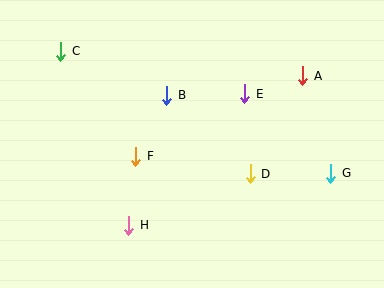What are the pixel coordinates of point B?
Point B is at (167, 95).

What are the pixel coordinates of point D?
Point D is at (250, 174).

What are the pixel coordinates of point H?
Point H is at (129, 225).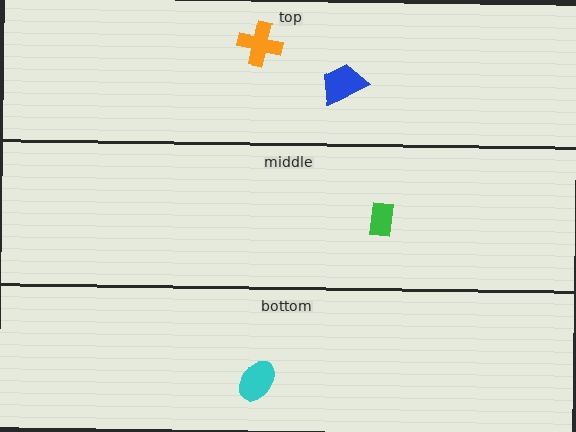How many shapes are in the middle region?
1.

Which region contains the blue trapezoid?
The top region.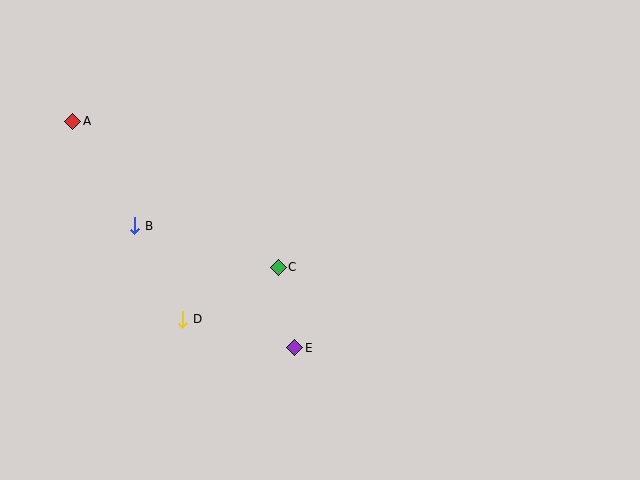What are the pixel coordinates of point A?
Point A is at (73, 121).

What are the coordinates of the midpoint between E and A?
The midpoint between E and A is at (184, 234).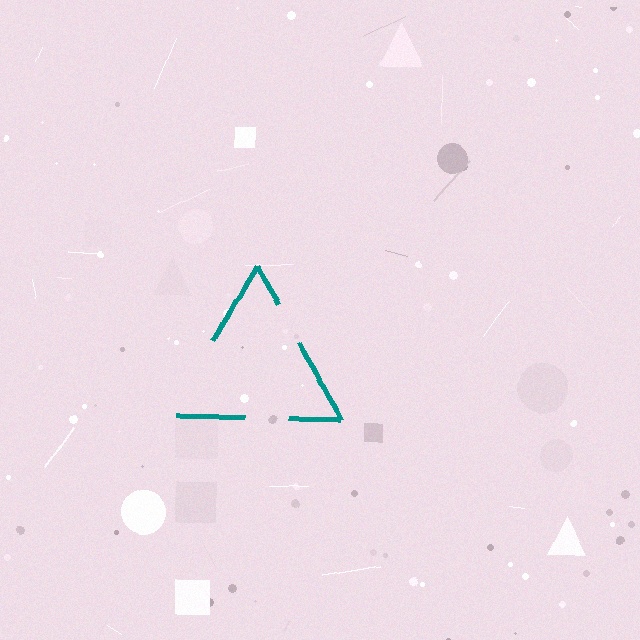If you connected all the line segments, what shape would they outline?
They would outline a triangle.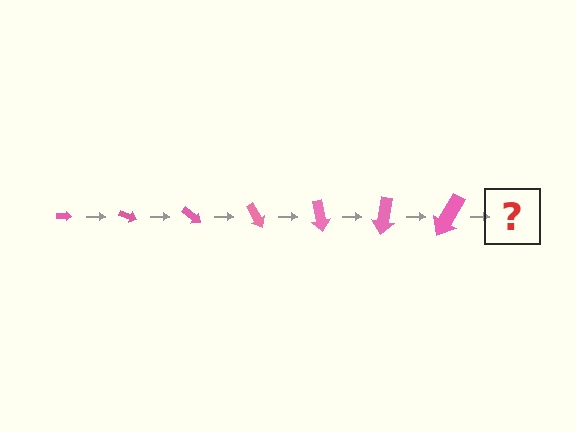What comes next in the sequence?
The next element should be an arrow, larger than the previous one and rotated 140 degrees from the start.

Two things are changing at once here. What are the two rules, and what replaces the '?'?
The two rules are that the arrow grows larger each step and it rotates 20 degrees each step. The '?' should be an arrow, larger than the previous one and rotated 140 degrees from the start.